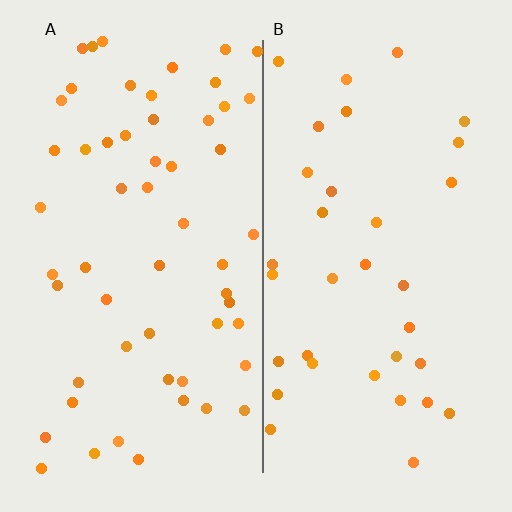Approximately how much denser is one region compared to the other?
Approximately 1.6× — region A over region B.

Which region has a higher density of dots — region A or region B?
A (the left).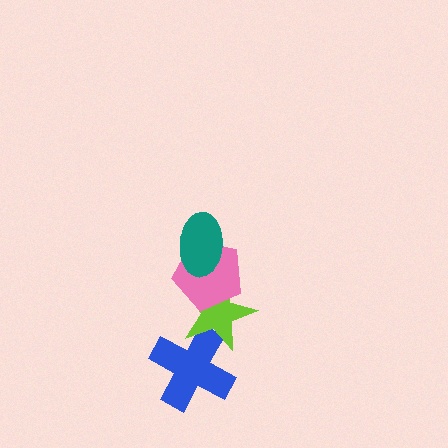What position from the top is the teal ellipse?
The teal ellipse is 1st from the top.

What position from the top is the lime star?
The lime star is 3rd from the top.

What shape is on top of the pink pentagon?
The teal ellipse is on top of the pink pentagon.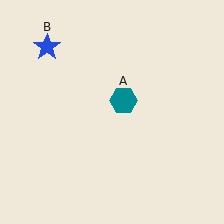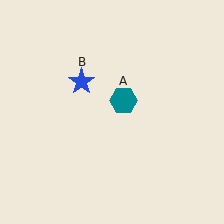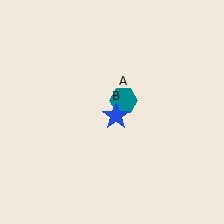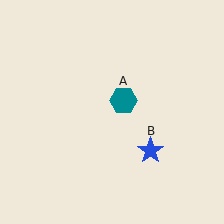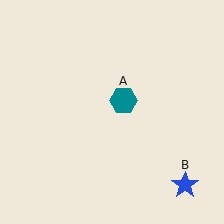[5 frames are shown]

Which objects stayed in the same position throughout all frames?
Teal hexagon (object A) remained stationary.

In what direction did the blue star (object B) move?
The blue star (object B) moved down and to the right.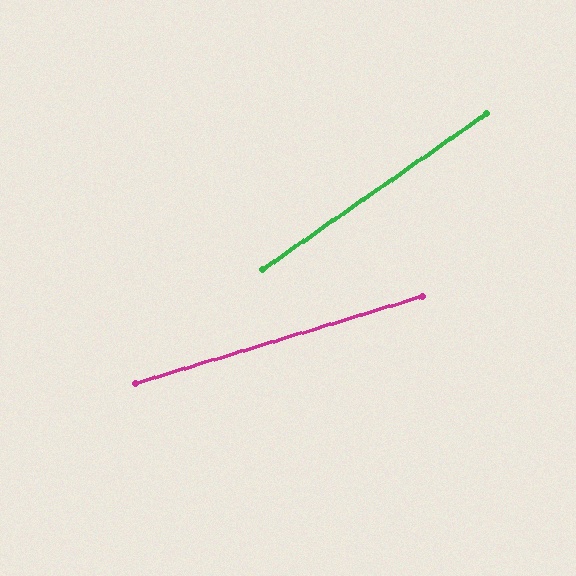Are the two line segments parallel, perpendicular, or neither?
Neither parallel nor perpendicular — they differ by about 18°.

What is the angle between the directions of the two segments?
Approximately 18 degrees.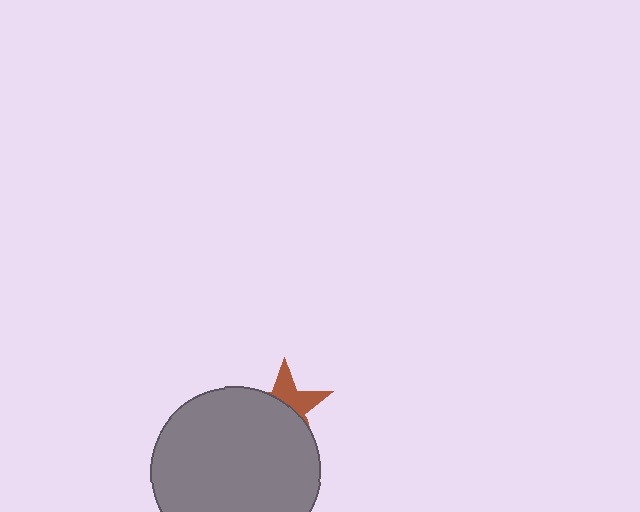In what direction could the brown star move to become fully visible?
The brown star could move up. That would shift it out from behind the gray circle entirely.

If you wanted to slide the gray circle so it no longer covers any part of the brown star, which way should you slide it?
Slide it down — that is the most direct way to separate the two shapes.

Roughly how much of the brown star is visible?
A small part of it is visible (roughly 40%).